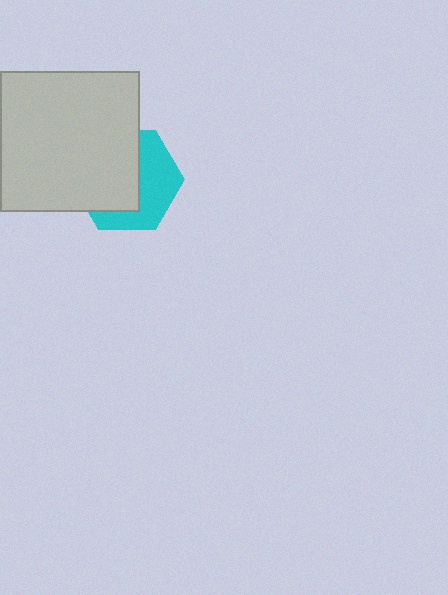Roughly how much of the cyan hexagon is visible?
About half of it is visible (roughly 45%).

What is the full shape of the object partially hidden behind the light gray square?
The partially hidden object is a cyan hexagon.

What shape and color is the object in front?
The object in front is a light gray square.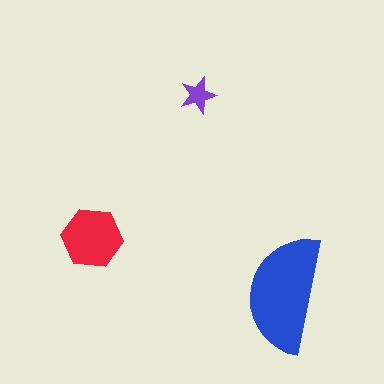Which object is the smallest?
The purple star.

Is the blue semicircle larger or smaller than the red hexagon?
Larger.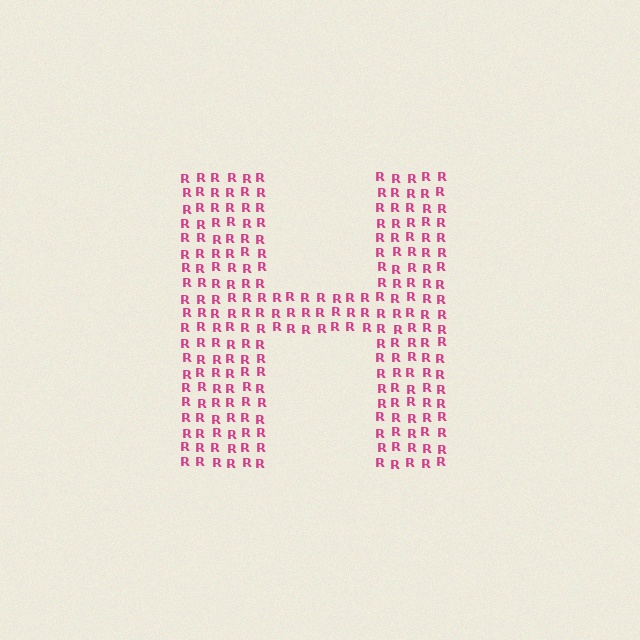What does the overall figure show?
The overall figure shows the letter H.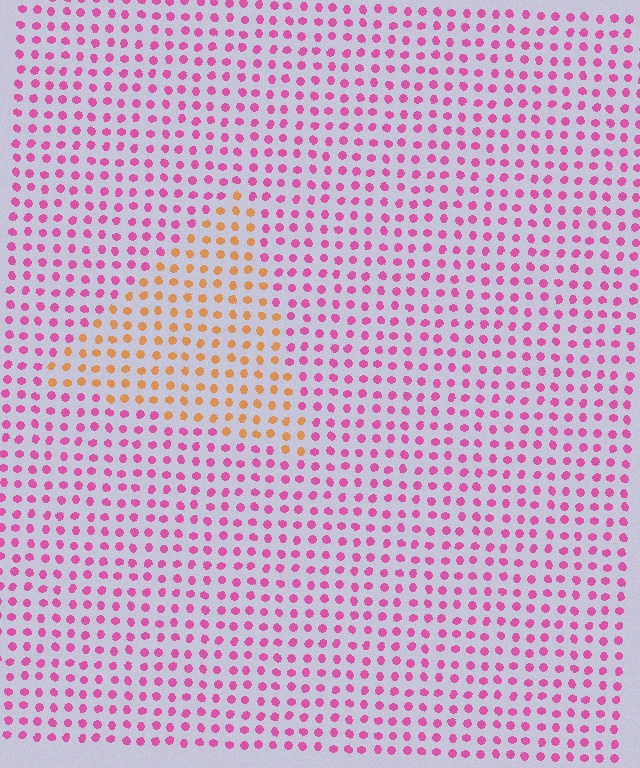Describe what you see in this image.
The image is filled with small pink elements in a uniform arrangement. A triangle-shaped region is visible where the elements are tinted to a slightly different hue, forming a subtle color boundary.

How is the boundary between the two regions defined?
The boundary is defined purely by a slight shift in hue (about 64 degrees). Spacing, size, and orientation are identical on both sides.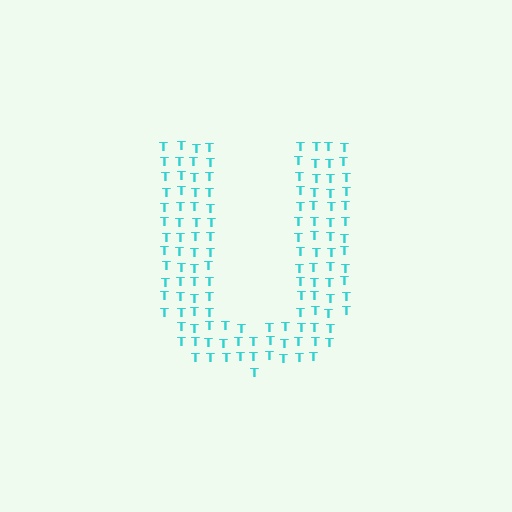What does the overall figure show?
The overall figure shows the letter U.